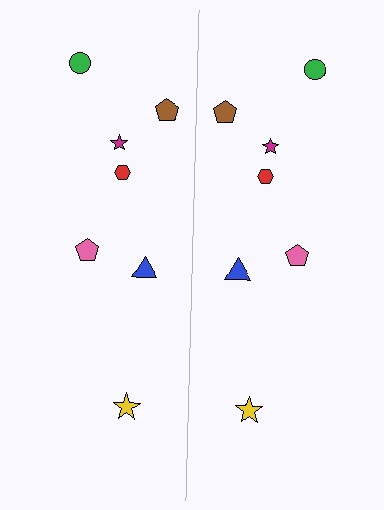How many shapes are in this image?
There are 14 shapes in this image.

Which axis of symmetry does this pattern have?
The pattern has a vertical axis of symmetry running through the center of the image.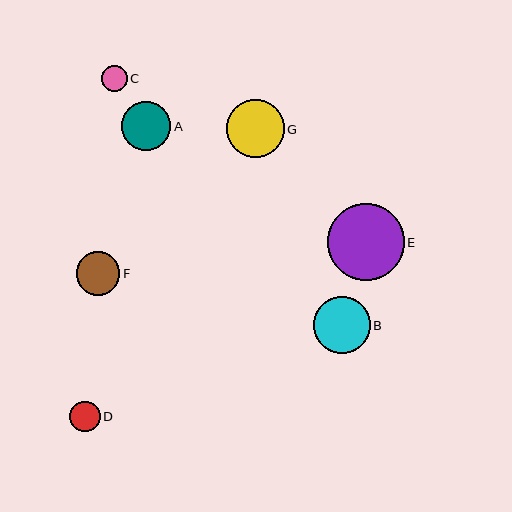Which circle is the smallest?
Circle C is the smallest with a size of approximately 25 pixels.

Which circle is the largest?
Circle E is the largest with a size of approximately 77 pixels.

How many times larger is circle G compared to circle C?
Circle G is approximately 2.3 times the size of circle C.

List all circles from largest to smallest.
From largest to smallest: E, G, B, A, F, D, C.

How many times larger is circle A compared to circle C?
Circle A is approximately 1.9 times the size of circle C.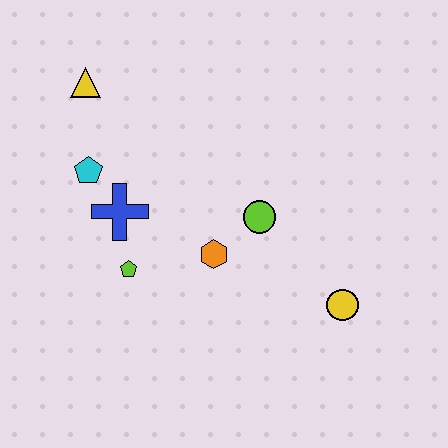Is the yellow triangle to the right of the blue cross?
No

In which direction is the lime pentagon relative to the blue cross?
The lime pentagon is below the blue cross.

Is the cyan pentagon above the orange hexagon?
Yes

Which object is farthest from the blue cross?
The yellow circle is farthest from the blue cross.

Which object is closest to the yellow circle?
The lime circle is closest to the yellow circle.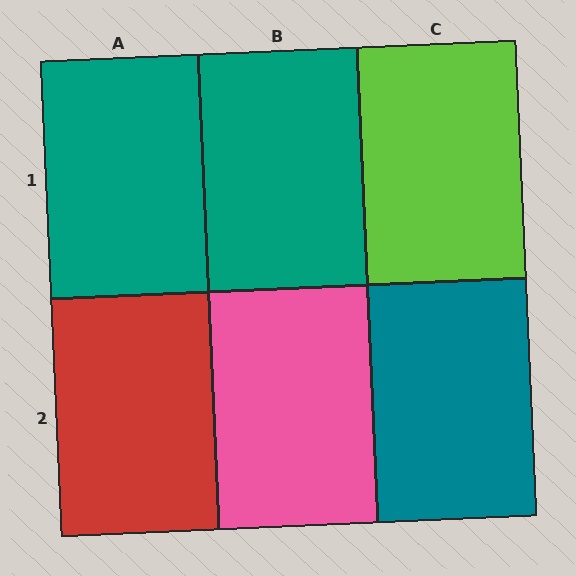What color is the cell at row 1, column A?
Teal.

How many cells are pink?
1 cell is pink.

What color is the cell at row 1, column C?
Lime.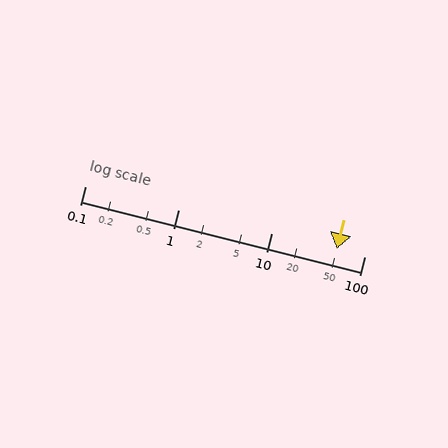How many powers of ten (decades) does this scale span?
The scale spans 3 decades, from 0.1 to 100.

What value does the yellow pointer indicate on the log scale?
The pointer indicates approximately 50.